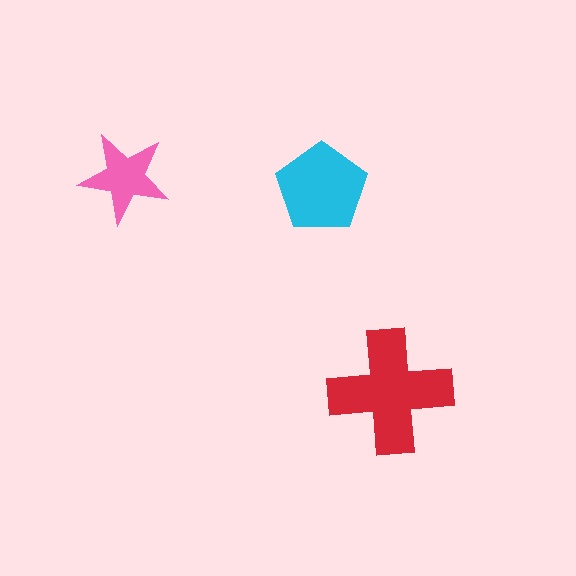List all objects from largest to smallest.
The red cross, the cyan pentagon, the pink star.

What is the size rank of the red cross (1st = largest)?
1st.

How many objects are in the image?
There are 3 objects in the image.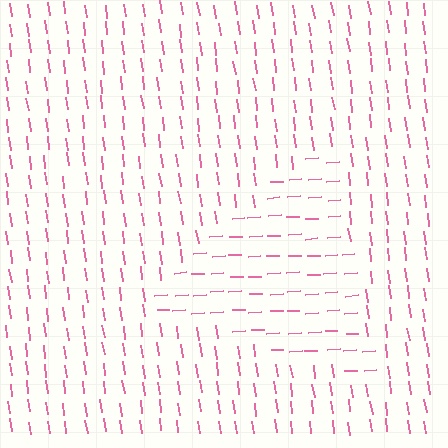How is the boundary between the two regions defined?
The boundary is defined purely by a change in line orientation (approximately 85 degrees difference). All lines are the same color and thickness.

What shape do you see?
I see a triangle.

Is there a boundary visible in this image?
Yes, there is a texture boundary formed by a change in line orientation.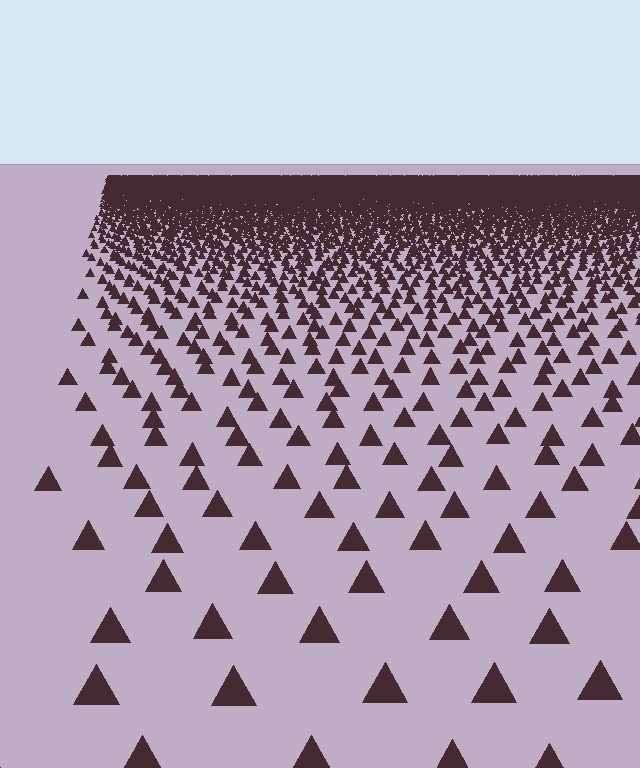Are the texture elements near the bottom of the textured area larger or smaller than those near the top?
Larger. Near the bottom, elements are closer to the viewer and appear at a bigger on-screen size.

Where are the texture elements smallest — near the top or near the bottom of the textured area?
Near the top.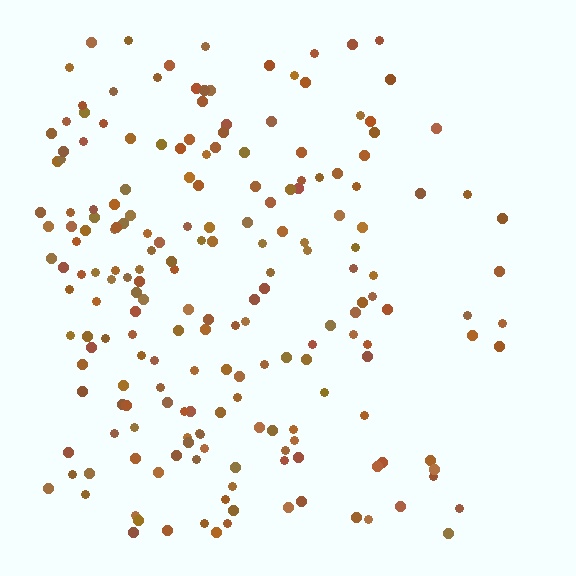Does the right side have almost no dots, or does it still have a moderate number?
Still a moderate number, just noticeably fewer than the left.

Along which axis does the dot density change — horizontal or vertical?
Horizontal.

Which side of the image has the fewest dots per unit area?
The right.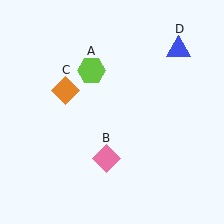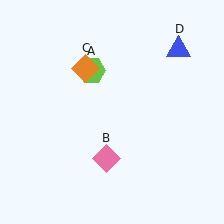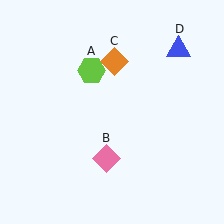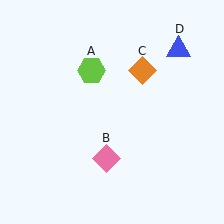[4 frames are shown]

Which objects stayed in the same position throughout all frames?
Lime hexagon (object A) and pink diamond (object B) and blue triangle (object D) remained stationary.